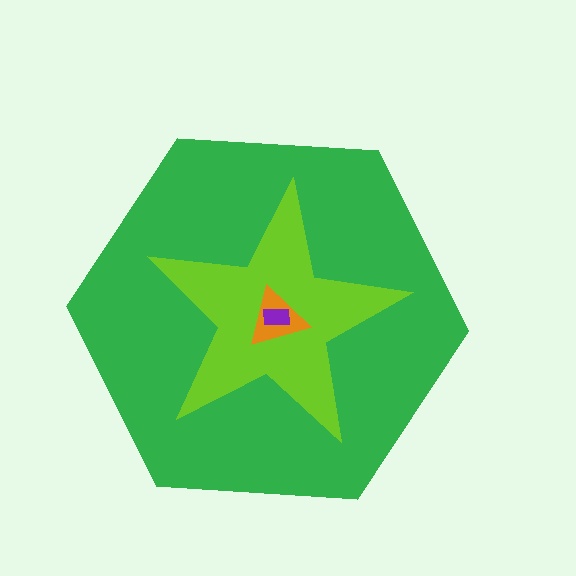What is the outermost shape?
The green hexagon.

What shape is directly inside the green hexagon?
The lime star.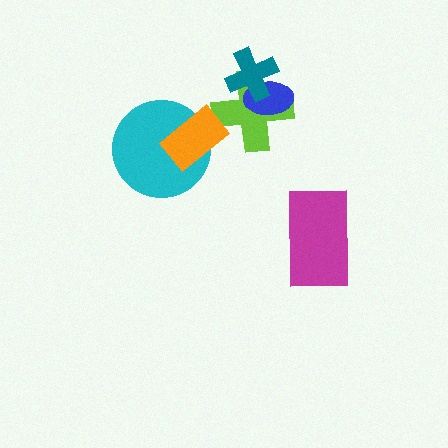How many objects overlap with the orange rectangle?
1 object overlaps with the orange rectangle.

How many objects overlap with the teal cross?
2 objects overlap with the teal cross.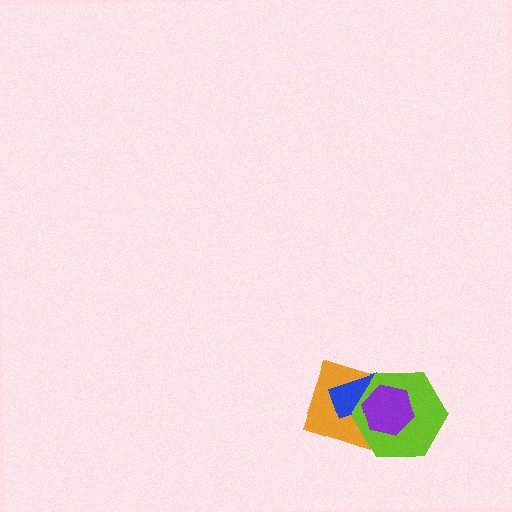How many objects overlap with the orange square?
3 objects overlap with the orange square.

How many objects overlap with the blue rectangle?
3 objects overlap with the blue rectangle.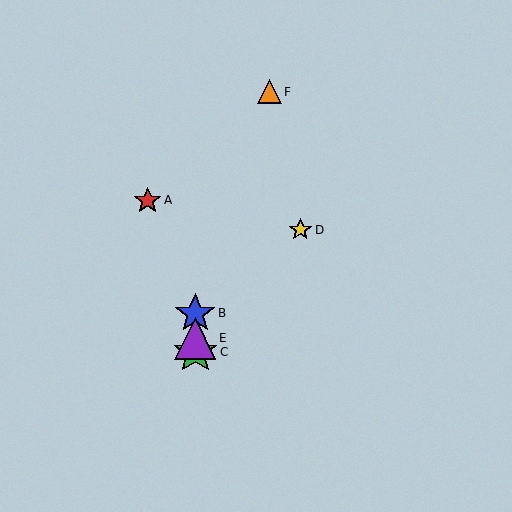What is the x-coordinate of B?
Object B is at x≈195.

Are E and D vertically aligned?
No, E is at x≈195 and D is at x≈300.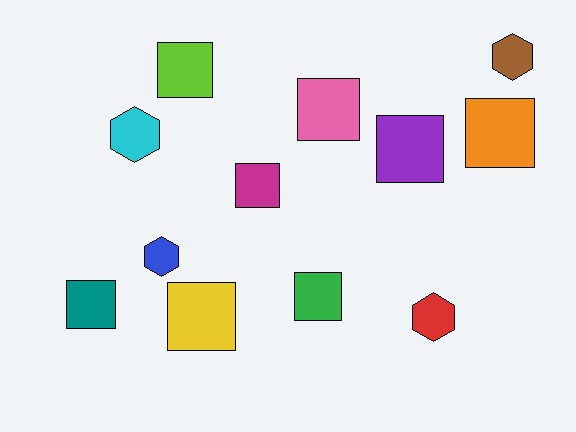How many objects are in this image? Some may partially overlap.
There are 12 objects.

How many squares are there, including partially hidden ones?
There are 8 squares.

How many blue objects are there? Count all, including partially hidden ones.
There is 1 blue object.